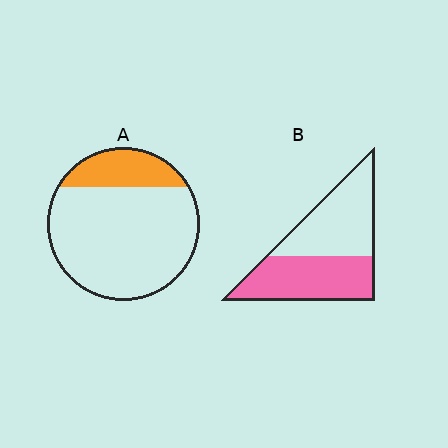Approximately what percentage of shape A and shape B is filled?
A is approximately 20% and B is approximately 50%.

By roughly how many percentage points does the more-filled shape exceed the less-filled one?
By roughly 30 percentage points (B over A).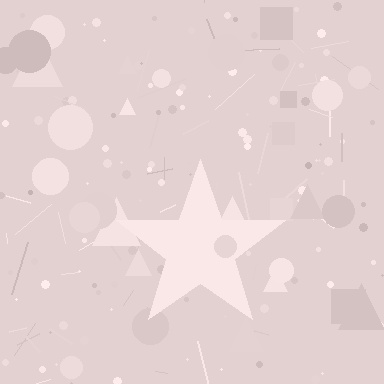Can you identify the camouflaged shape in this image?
The camouflaged shape is a star.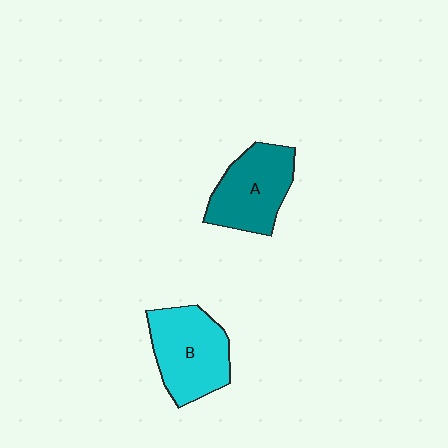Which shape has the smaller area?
Shape A (teal).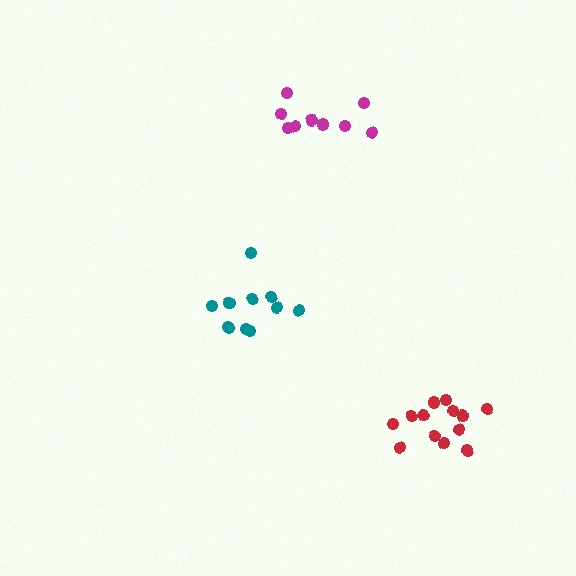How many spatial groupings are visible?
There are 3 spatial groupings.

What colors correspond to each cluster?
The clusters are colored: magenta, teal, red.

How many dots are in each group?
Group 1: 9 dots, Group 2: 11 dots, Group 3: 13 dots (33 total).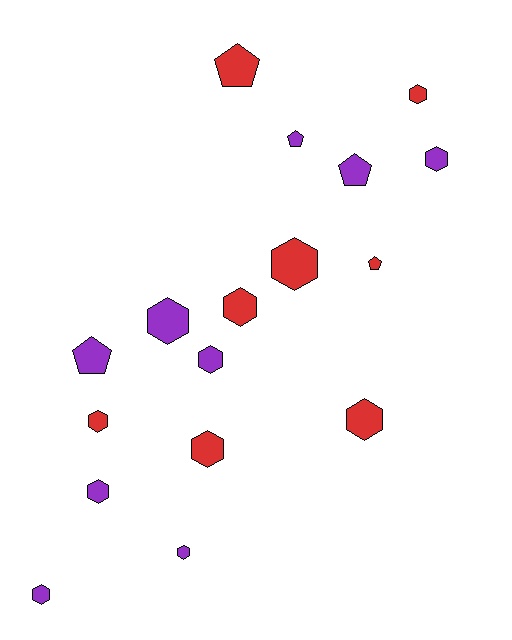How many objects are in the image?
There are 17 objects.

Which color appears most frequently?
Purple, with 9 objects.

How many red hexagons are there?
There are 6 red hexagons.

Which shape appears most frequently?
Hexagon, with 12 objects.